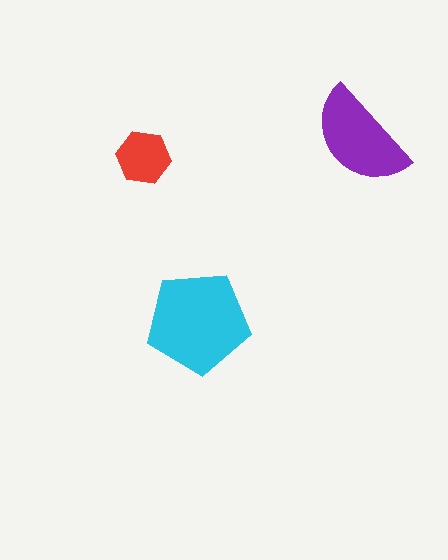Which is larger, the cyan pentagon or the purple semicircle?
The cyan pentagon.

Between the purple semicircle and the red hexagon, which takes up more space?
The purple semicircle.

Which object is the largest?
The cyan pentagon.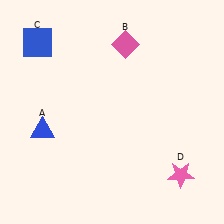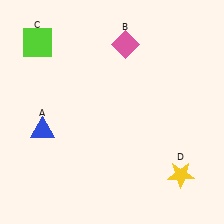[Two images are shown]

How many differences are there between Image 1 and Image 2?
There are 2 differences between the two images.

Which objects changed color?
C changed from blue to lime. D changed from pink to yellow.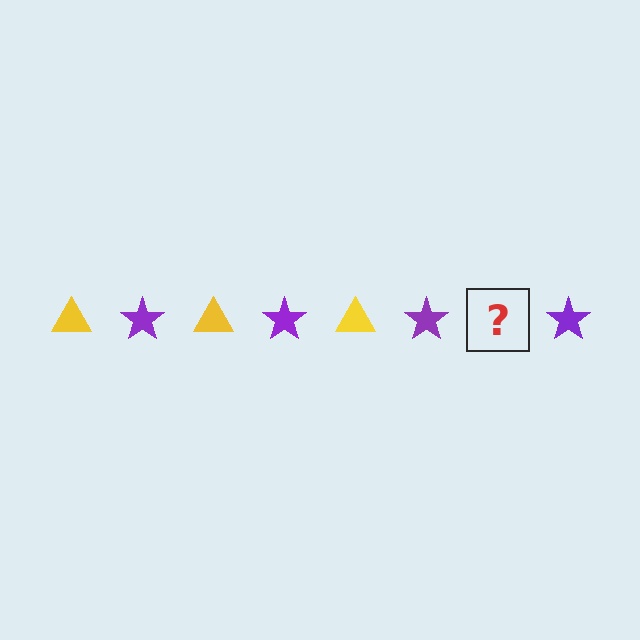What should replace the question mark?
The question mark should be replaced with a yellow triangle.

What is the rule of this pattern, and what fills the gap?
The rule is that the pattern alternates between yellow triangle and purple star. The gap should be filled with a yellow triangle.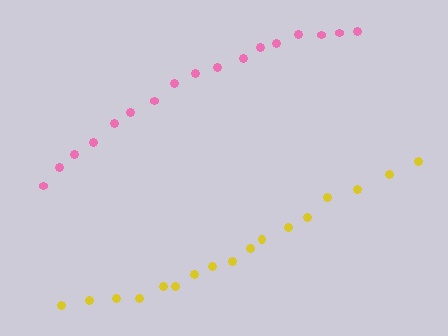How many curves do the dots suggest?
There are 2 distinct paths.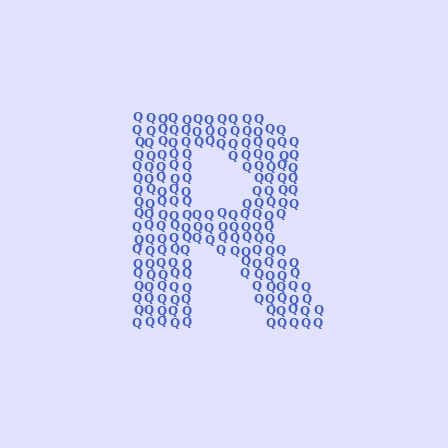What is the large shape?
The large shape is the letter R.